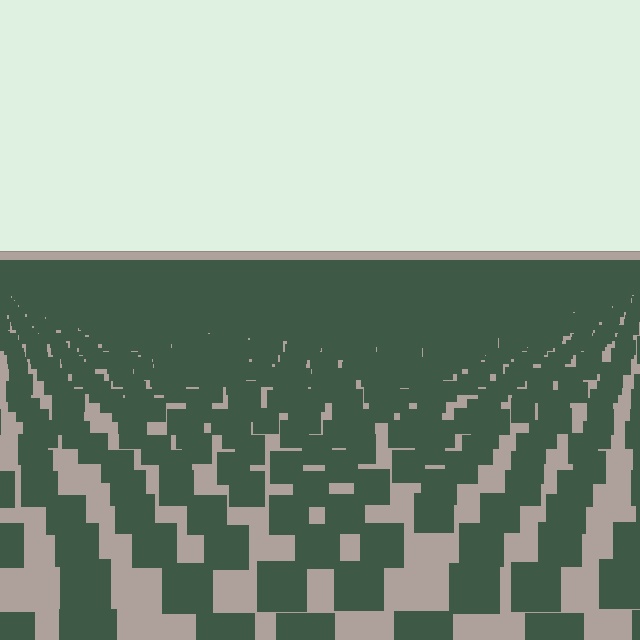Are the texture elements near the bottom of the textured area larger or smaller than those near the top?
Larger. Near the bottom, elements are closer to the viewer and appear at a bigger on-screen size.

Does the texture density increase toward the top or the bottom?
Density increases toward the top.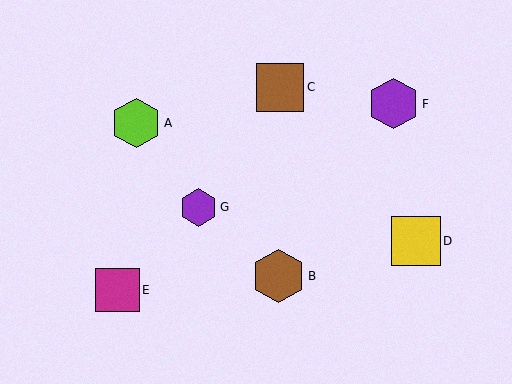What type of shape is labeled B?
Shape B is a brown hexagon.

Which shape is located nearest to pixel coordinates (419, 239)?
The yellow square (labeled D) at (416, 241) is nearest to that location.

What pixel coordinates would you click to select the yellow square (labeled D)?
Click at (416, 241) to select the yellow square D.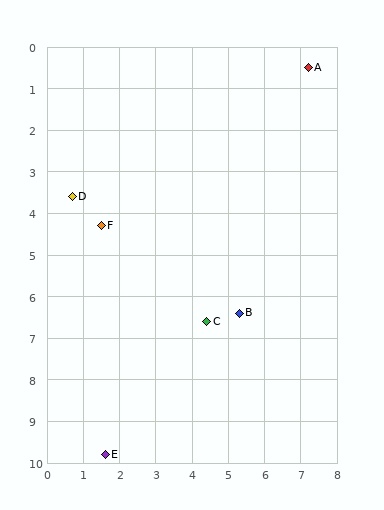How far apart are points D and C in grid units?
Points D and C are about 4.8 grid units apart.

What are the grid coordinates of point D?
Point D is at approximately (0.7, 3.6).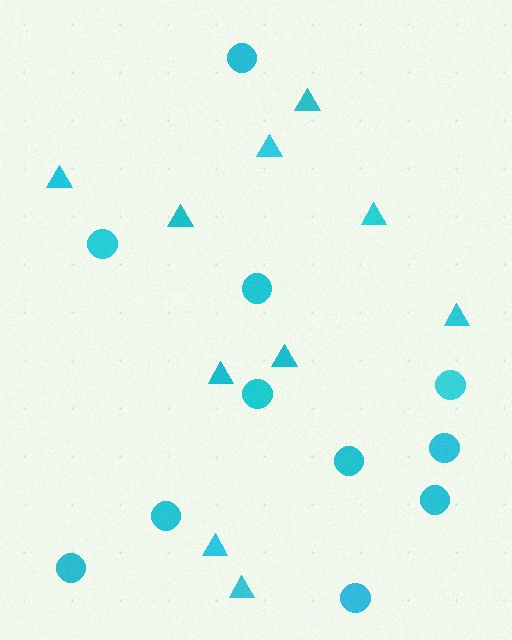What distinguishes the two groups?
There are 2 groups: one group of circles (11) and one group of triangles (10).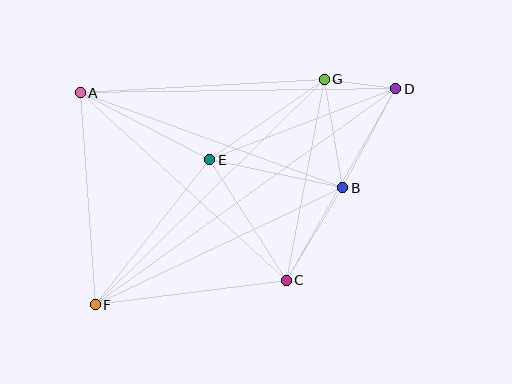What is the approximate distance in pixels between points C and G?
The distance between C and G is approximately 204 pixels.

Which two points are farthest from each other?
Points D and F are farthest from each other.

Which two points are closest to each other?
Points D and G are closest to each other.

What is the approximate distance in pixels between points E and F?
The distance between E and F is approximately 185 pixels.